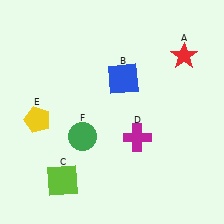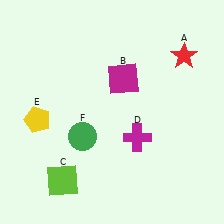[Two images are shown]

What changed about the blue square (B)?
In Image 1, B is blue. In Image 2, it changed to magenta.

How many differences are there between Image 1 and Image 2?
There is 1 difference between the two images.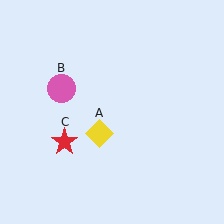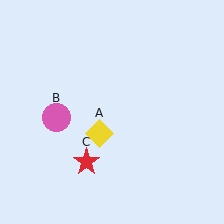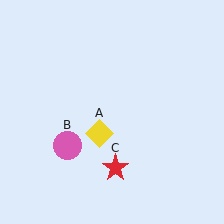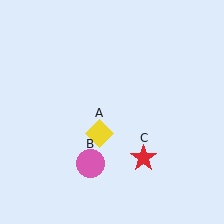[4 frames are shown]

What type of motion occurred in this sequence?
The pink circle (object B), red star (object C) rotated counterclockwise around the center of the scene.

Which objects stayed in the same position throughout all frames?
Yellow diamond (object A) remained stationary.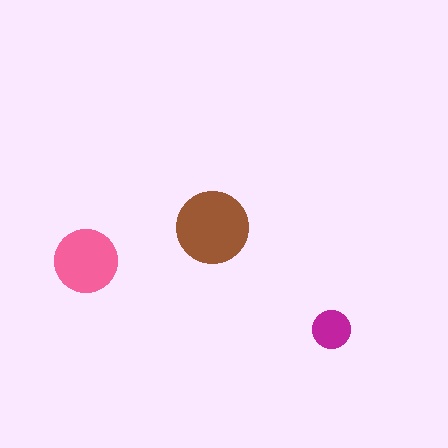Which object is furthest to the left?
The pink circle is leftmost.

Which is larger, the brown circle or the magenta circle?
The brown one.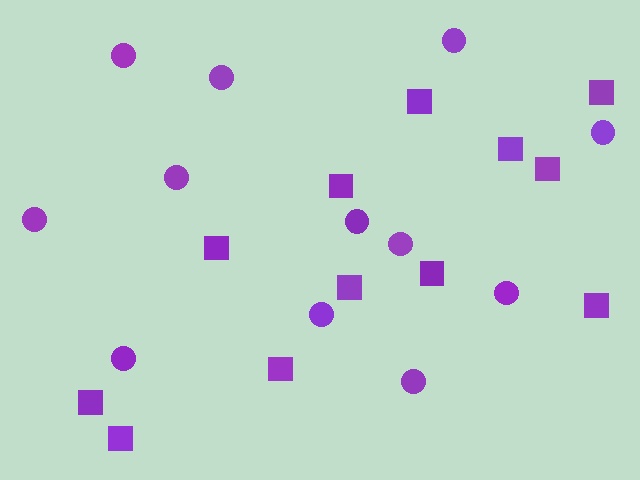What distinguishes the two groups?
There are 2 groups: one group of circles (12) and one group of squares (12).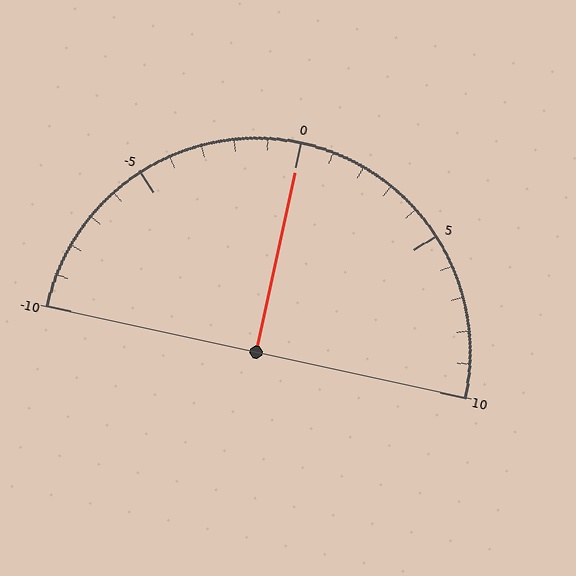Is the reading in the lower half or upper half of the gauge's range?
The reading is in the upper half of the range (-10 to 10).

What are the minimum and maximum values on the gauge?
The gauge ranges from -10 to 10.